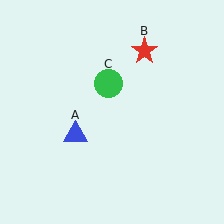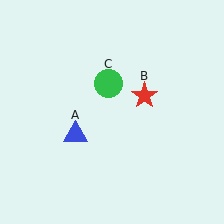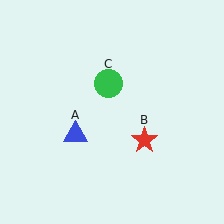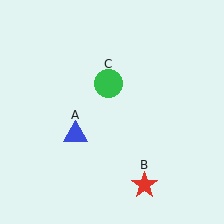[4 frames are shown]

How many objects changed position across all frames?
1 object changed position: red star (object B).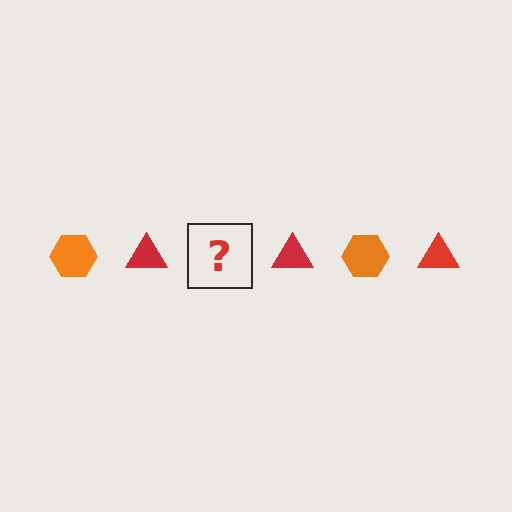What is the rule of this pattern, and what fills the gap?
The rule is that the pattern alternates between orange hexagon and red triangle. The gap should be filled with an orange hexagon.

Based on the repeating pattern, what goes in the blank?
The blank should be an orange hexagon.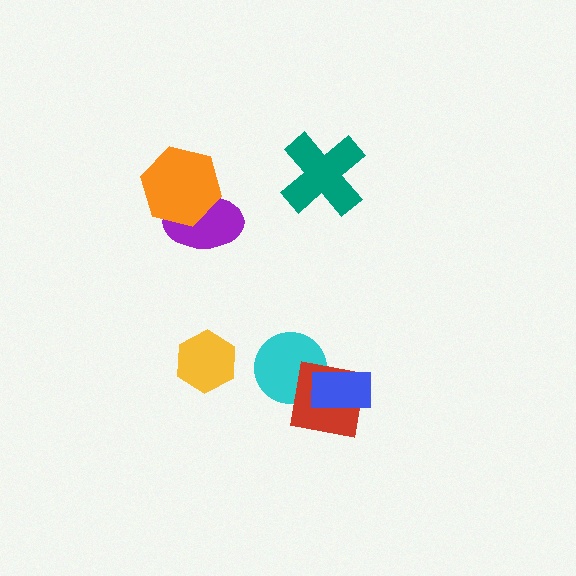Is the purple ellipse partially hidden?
Yes, it is partially covered by another shape.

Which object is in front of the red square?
The blue rectangle is in front of the red square.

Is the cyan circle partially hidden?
Yes, it is partially covered by another shape.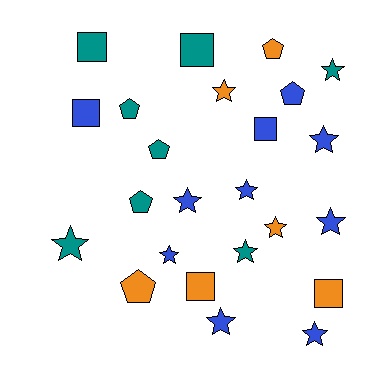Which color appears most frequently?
Blue, with 10 objects.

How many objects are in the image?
There are 24 objects.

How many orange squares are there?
There are 2 orange squares.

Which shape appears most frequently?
Star, with 12 objects.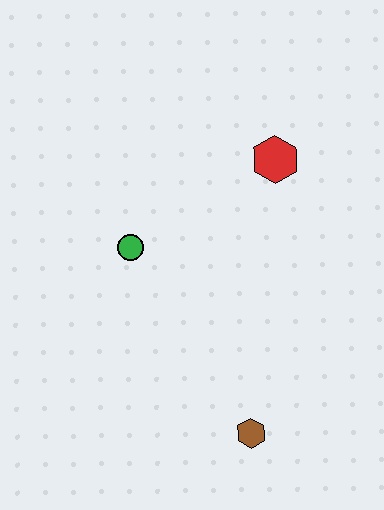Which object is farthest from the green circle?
The brown hexagon is farthest from the green circle.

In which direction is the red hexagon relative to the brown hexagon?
The red hexagon is above the brown hexagon.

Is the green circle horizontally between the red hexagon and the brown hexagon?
No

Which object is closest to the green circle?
The red hexagon is closest to the green circle.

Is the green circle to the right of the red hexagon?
No